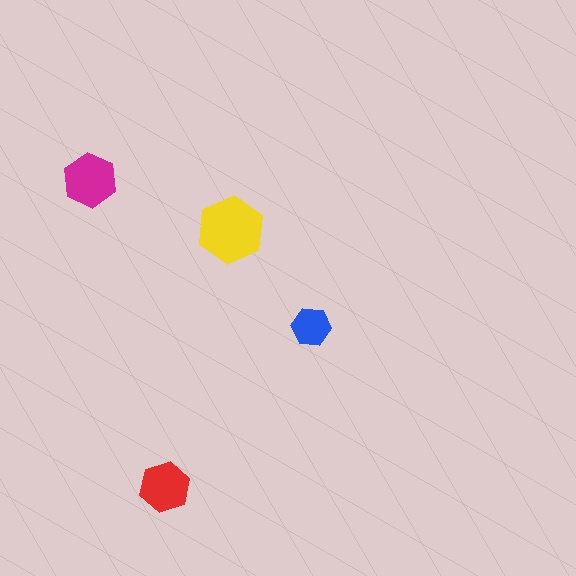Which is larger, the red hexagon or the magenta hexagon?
The magenta one.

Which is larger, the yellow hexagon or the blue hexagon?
The yellow one.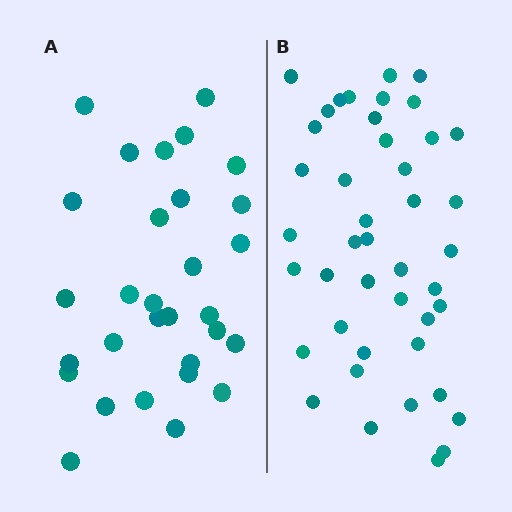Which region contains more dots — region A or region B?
Region B (the right region) has more dots.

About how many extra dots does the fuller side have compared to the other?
Region B has approximately 15 more dots than region A.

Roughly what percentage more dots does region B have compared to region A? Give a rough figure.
About 45% more.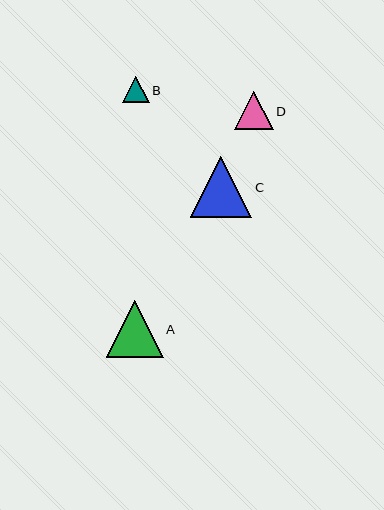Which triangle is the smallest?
Triangle B is the smallest with a size of approximately 26 pixels.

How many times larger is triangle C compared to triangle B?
Triangle C is approximately 2.3 times the size of triangle B.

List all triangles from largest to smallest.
From largest to smallest: C, A, D, B.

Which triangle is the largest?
Triangle C is the largest with a size of approximately 62 pixels.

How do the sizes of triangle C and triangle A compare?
Triangle C and triangle A are approximately the same size.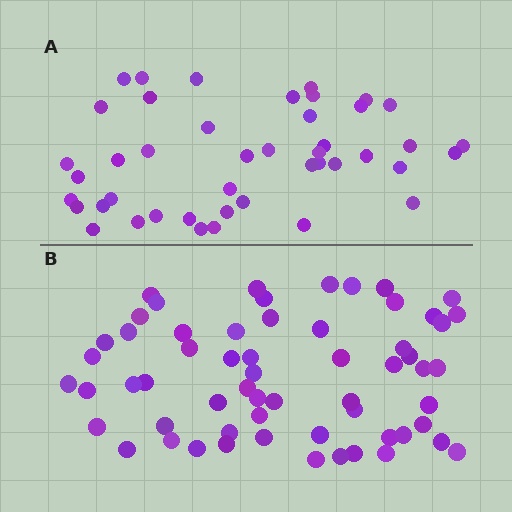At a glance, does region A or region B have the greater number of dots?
Region B (the bottom region) has more dots.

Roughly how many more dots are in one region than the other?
Region B has approximately 15 more dots than region A.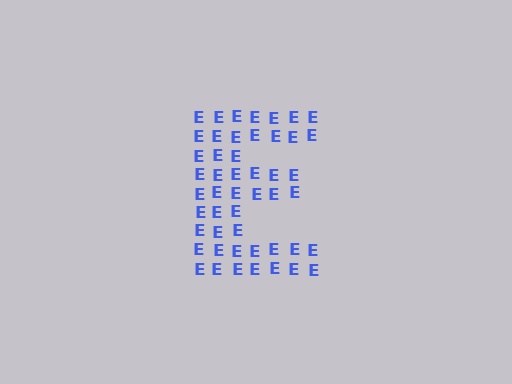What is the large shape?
The large shape is the letter E.